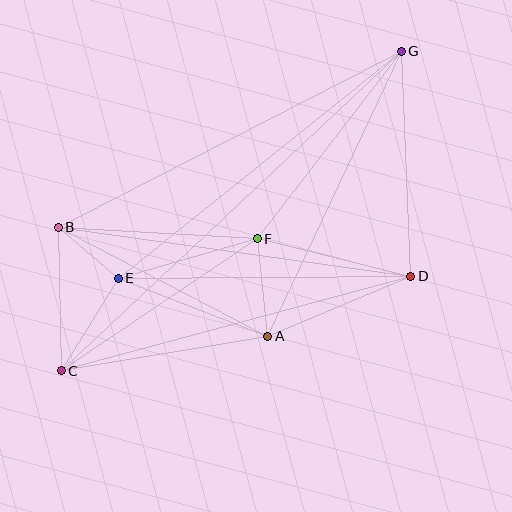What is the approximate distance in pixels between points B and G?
The distance between B and G is approximately 385 pixels.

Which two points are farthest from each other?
Points C and G are farthest from each other.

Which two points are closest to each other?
Points B and E are closest to each other.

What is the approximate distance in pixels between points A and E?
The distance between A and E is approximately 160 pixels.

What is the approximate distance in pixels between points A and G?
The distance between A and G is approximately 314 pixels.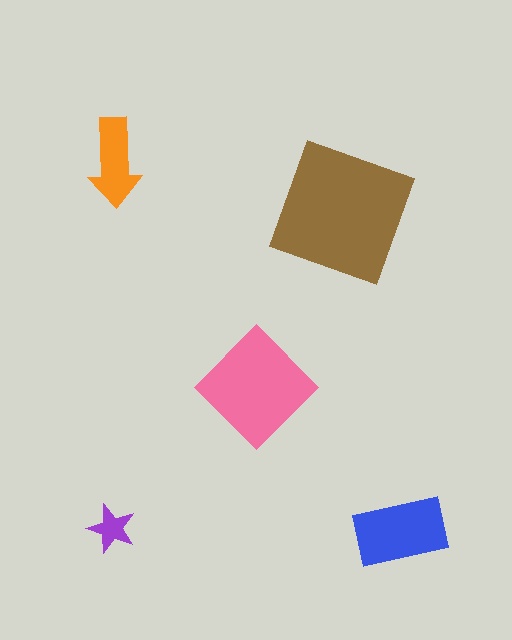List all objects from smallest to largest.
The purple star, the orange arrow, the blue rectangle, the pink diamond, the brown square.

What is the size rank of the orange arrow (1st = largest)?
4th.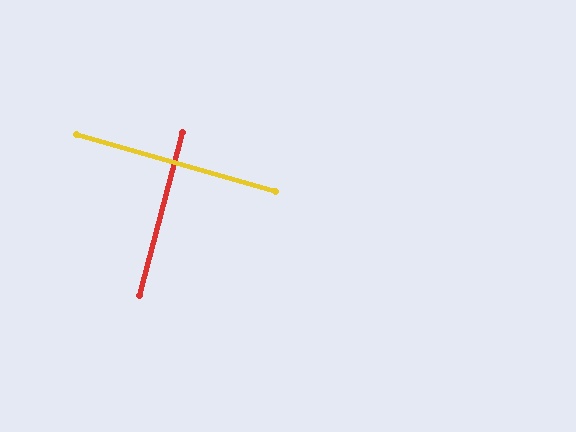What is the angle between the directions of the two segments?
Approximately 89 degrees.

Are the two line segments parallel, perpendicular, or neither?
Perpendicular — they meet at approximately 89°.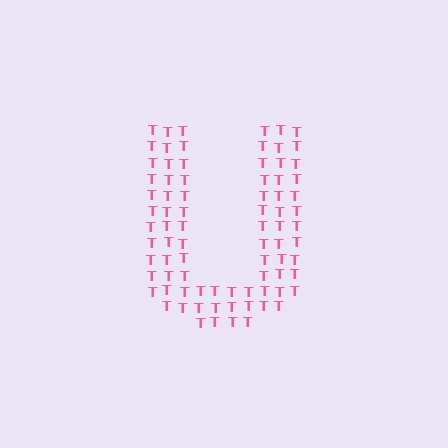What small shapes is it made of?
It is made of small letter T's.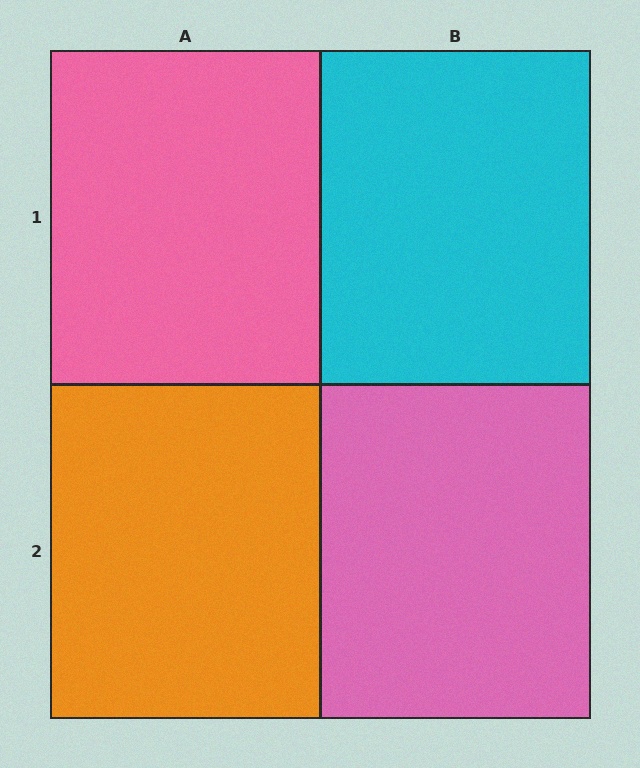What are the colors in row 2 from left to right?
Orange, pink.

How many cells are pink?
2 cells are pink.